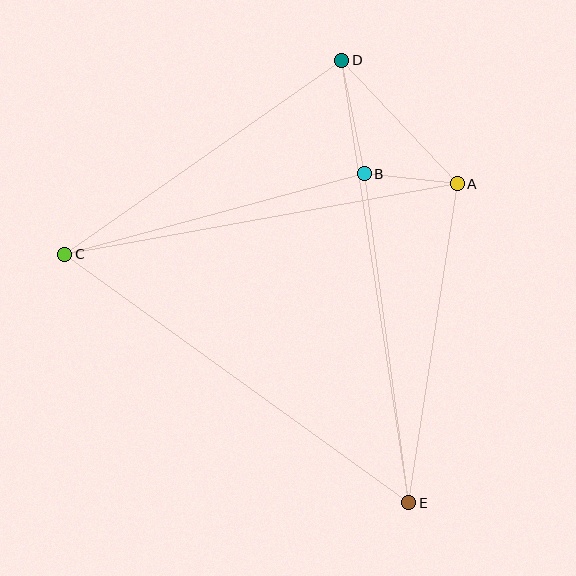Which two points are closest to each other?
Points A and B are closest to each other.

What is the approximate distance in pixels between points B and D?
The distance between B and D is approximately 116 pixels.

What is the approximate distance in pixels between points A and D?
The distance between A and D is approximately 169 pixels.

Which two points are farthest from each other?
Points D and E are farthest from each other.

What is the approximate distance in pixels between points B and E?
The distance between B and E is approximately 332 pixels.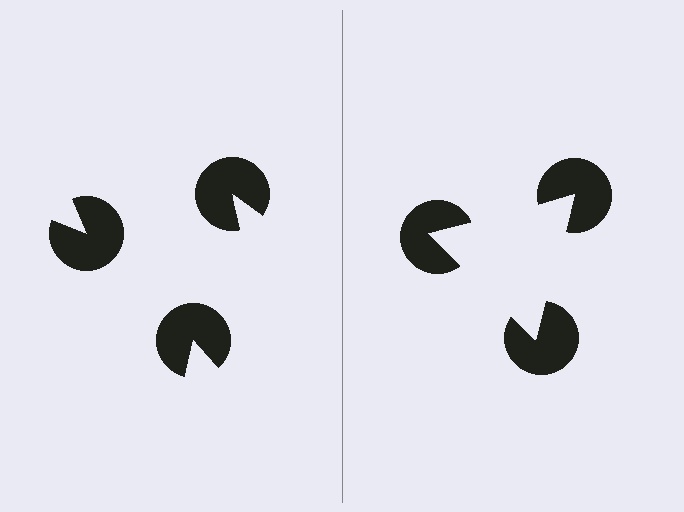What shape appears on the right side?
An illusory triangle.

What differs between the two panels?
The pac-man discs are positioned identically on both sides; only the wedge orientations differ. On the right they align to a triangle; on the left they are misaligned.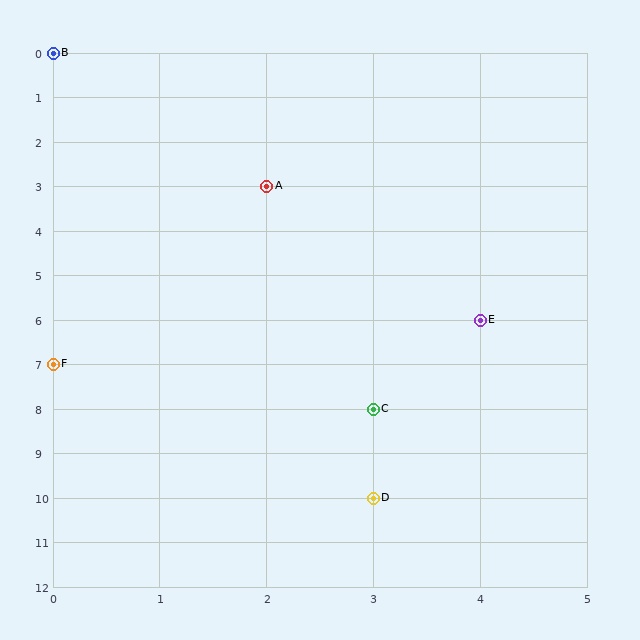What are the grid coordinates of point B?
Point B is at grid coordinates (0, 0).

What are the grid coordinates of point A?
Point A is at grid coordinates (2, 3).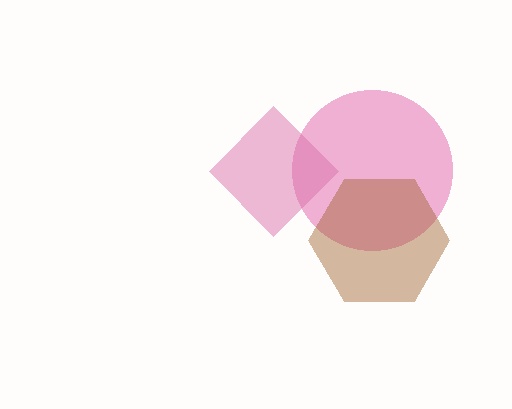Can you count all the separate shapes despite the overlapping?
Yes, there are 3 separate shapes.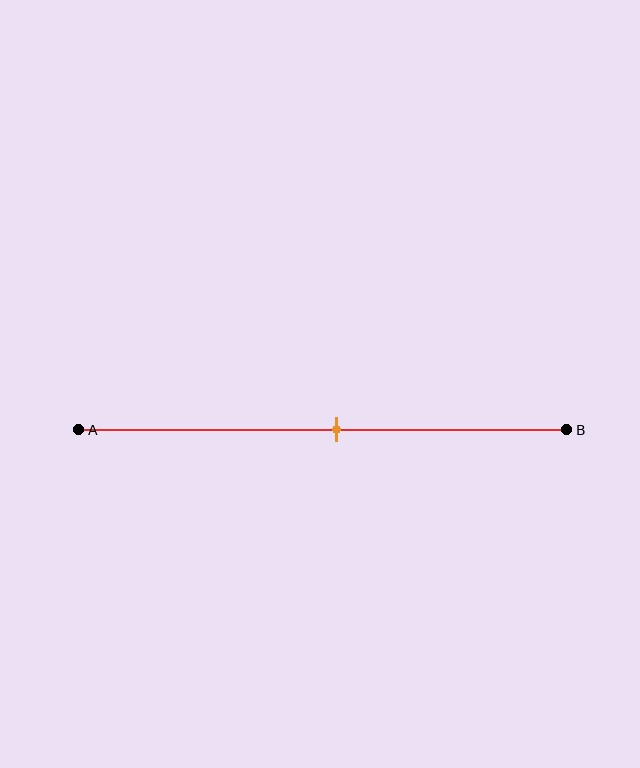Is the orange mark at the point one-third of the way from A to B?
No, the mark is at about 55% from A, not at the 33% one-third point.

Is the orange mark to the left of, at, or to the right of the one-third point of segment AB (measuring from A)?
The orange mark is to the right of the one-third point of segment AB.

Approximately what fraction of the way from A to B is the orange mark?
The orange mark is approximately 55% of the way from A to B.